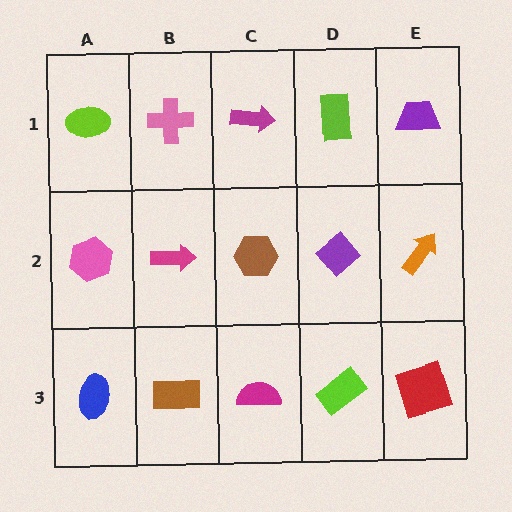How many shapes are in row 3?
5 shapes.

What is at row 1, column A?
A lime ellipse.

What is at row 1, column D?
A lime rectangle.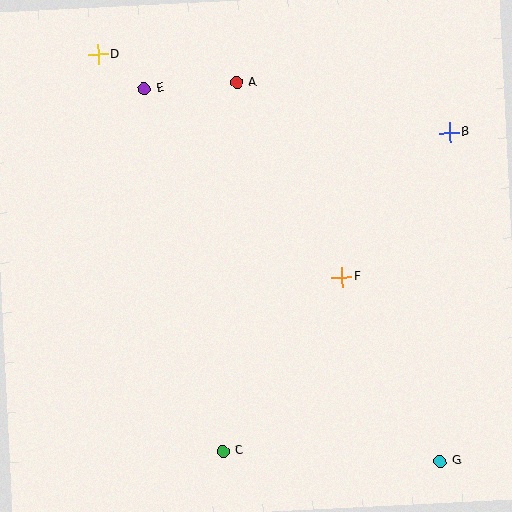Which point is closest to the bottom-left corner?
Point C is closest to the bottom-left corner.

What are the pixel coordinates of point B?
Point B is at (449, 133).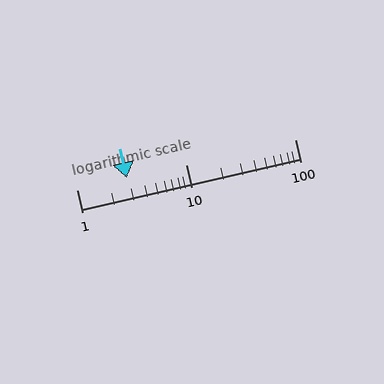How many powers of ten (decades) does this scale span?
The scale spans 2 decades, from 1 to 100.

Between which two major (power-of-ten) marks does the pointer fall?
The pointer is between 1 and 10.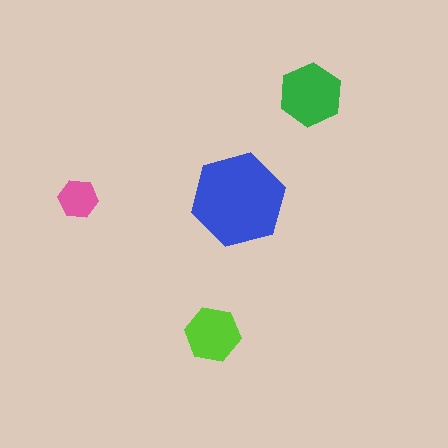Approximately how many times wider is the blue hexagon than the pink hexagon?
About 2.5 times wider.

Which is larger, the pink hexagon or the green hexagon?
The green one.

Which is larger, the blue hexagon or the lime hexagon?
The blue one.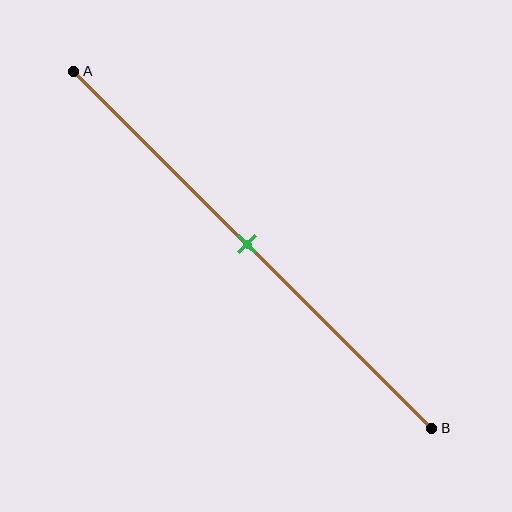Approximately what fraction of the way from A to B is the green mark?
The green mark is approximately 50% of the way from A to B.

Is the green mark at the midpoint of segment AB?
Yes, the mark is approximately at the midpoint.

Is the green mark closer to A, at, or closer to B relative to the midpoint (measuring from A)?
The green mark is approximately at the midpoint of segment AB.